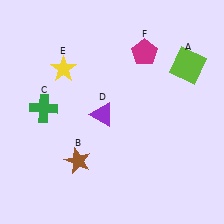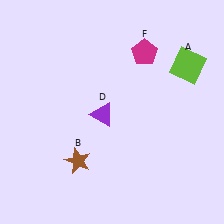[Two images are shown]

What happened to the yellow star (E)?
The yellow star (E) was removed in Image 2. It was in the top-left area of Image 1.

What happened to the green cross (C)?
The green cross (C) was removed in Image 2. It was in the top-left area of Image 1.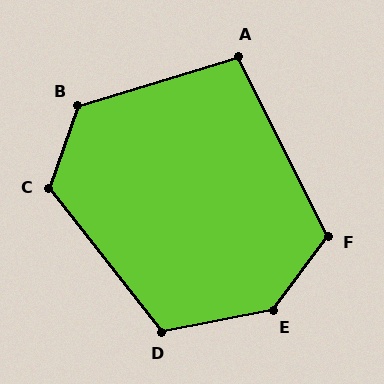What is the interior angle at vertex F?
Approximately 117 degrees (obtuse).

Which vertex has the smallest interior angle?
A, at approximately 100 degrees.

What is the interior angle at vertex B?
Approximately 126 degrees (obtuse).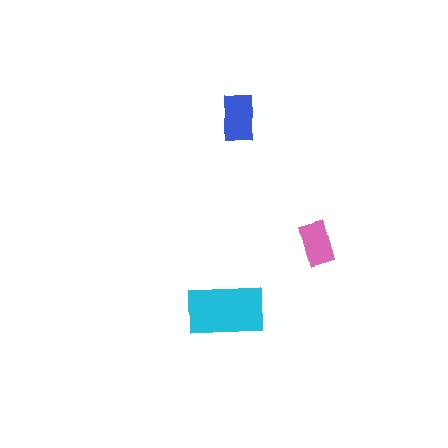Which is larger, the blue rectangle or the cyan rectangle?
The cyan one.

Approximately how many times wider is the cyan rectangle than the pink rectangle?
About 2 times wider.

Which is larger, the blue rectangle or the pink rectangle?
The blue one.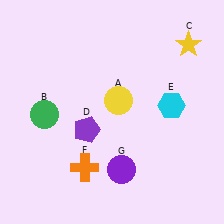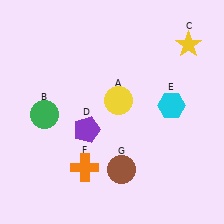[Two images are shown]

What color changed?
The circle (G) changed from purple in Image 1 to brown in Image 2.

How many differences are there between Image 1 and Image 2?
There is 1 difference between the two images.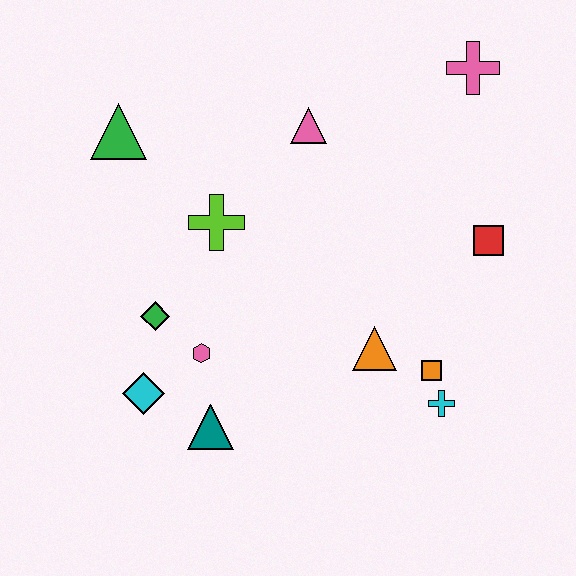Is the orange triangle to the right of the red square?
No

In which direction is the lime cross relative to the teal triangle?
The lime cross is above the teal triangle.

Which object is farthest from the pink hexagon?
The pink cross is farthest from the pink hexagon.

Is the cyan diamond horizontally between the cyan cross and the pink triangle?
No